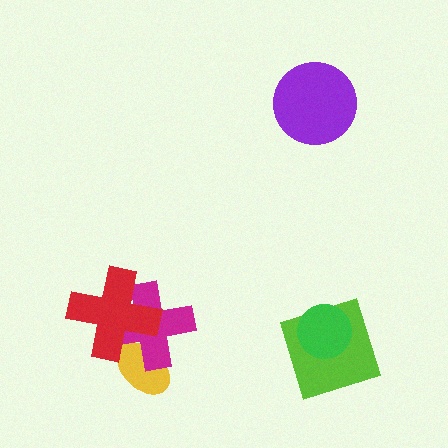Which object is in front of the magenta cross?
The red cross is in front of the magenta cross.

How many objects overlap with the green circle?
1 object overlaps with the green circle.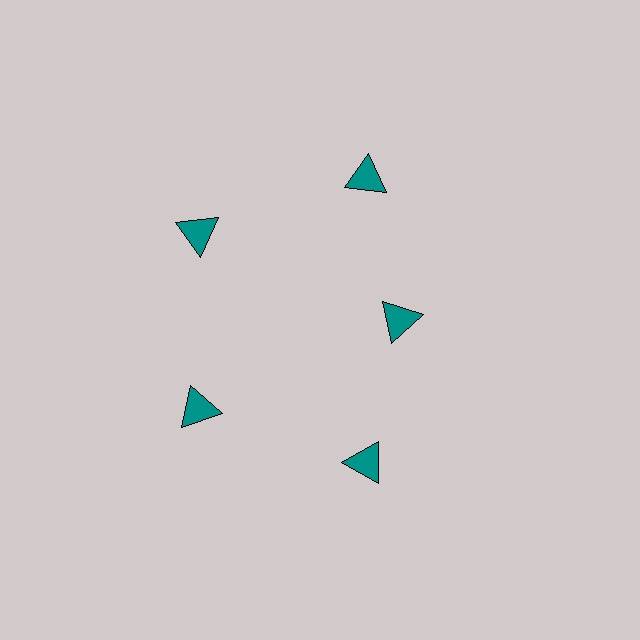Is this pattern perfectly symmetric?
No. The 5 teal triangles are arranged in a ring, but one element near the 3 o'clock position is pulled inward toward the center, breaking the 5-fold rotational symmetry.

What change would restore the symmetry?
The symmetry would be restored by moving it outward, back onto the ring so that all 5 triangles sit at equal angles and equal distance from the center.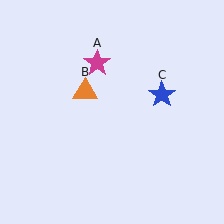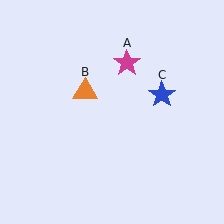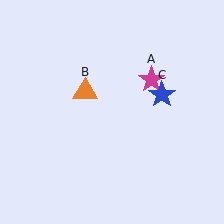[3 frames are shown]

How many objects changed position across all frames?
1 object changed position: magenta star (object A).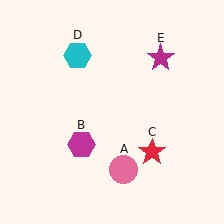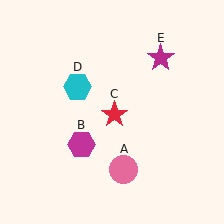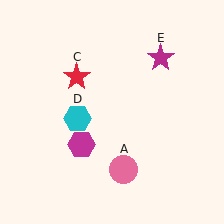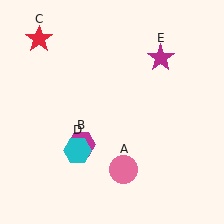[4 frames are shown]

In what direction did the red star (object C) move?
The red star (object C) moved up and to the left.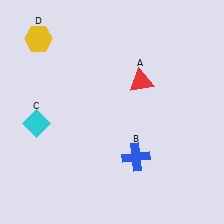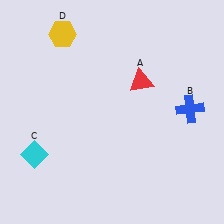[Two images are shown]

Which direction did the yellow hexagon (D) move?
The yellow hexagon (D) moved right.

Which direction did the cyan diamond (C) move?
The cyan diamond (C) moved down.